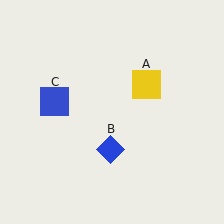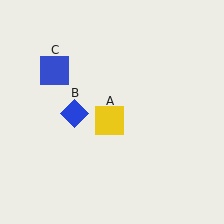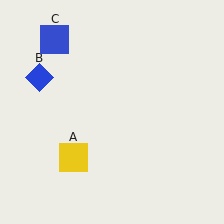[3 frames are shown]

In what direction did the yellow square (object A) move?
The yellow square (object A) moved down and to the left.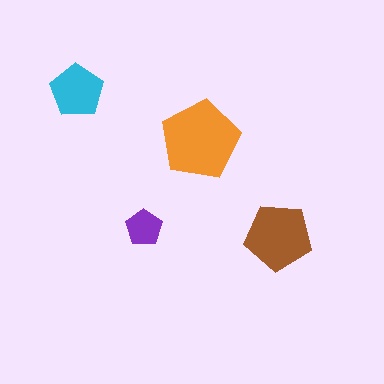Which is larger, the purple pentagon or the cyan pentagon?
The cyan one.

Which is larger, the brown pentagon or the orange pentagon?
The orange one.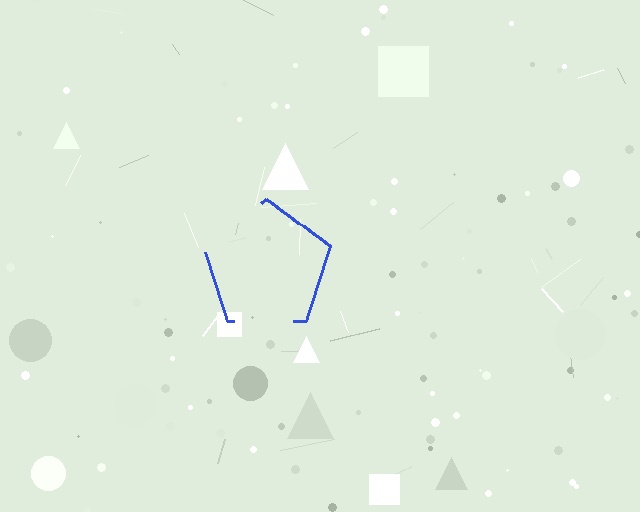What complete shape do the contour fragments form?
The contour fragments form a pentagon.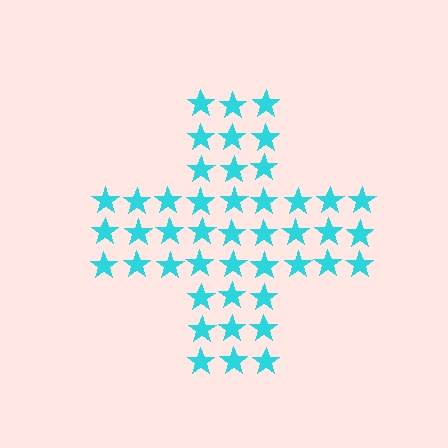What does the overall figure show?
The overall figure shows a cross.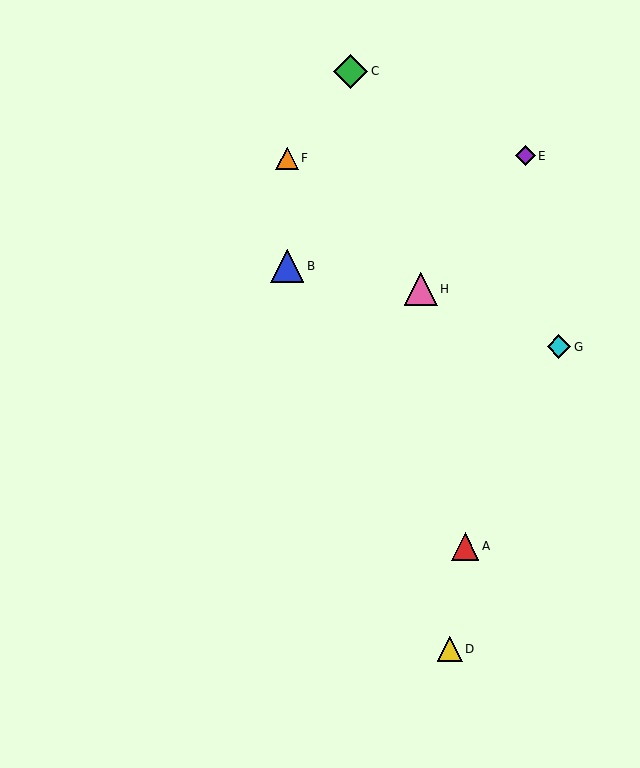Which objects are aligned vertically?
Objects B, F are aligned vertically.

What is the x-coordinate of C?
Object C is at x≈351.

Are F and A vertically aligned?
No, F is at x≈287 and A is at x≈465.